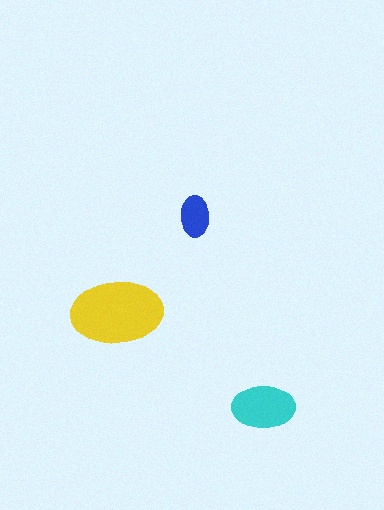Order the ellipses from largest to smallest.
the yellow one, the cyan one, the blue one.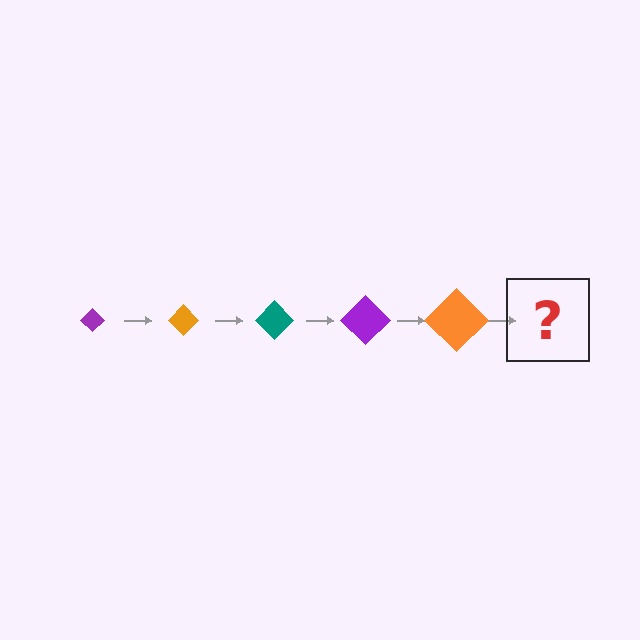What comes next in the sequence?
The next element should be a teal diamond, larger than the previous one.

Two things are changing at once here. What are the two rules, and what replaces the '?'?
The two rules are that the diamond grows larger each step and the color cycles through purple, orange, and teal. The '?' should be a teal diamond, larger than the previous one.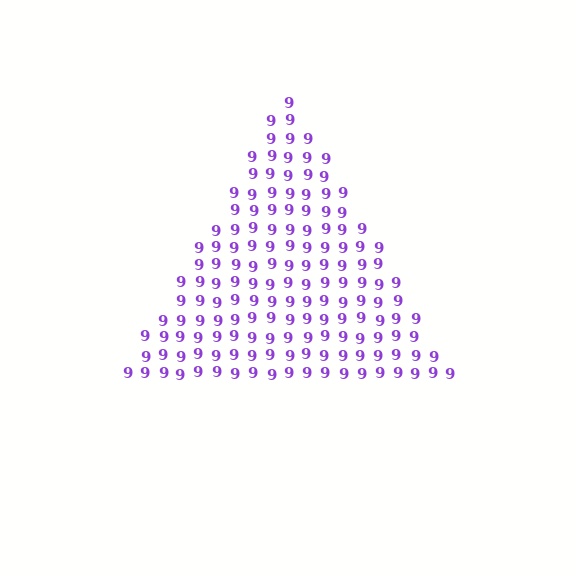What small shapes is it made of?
It is made of small digit 9's.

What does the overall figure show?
The overall figure shows a triangle.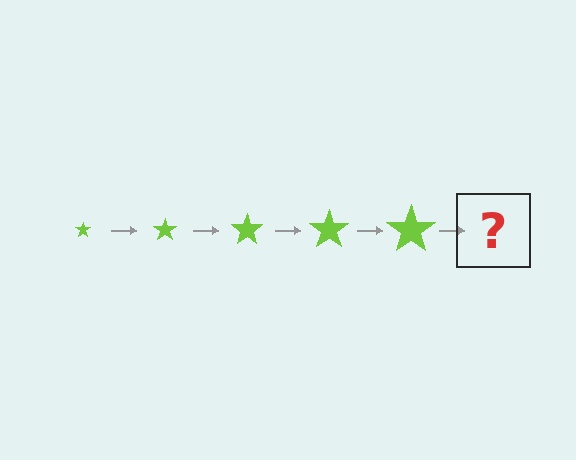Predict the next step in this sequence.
The next step is a lime star, larger than the previous one.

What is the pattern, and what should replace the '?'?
The pattern is that the star gets progressively larger each step. The '?' should be a lime star, larger than the previous one.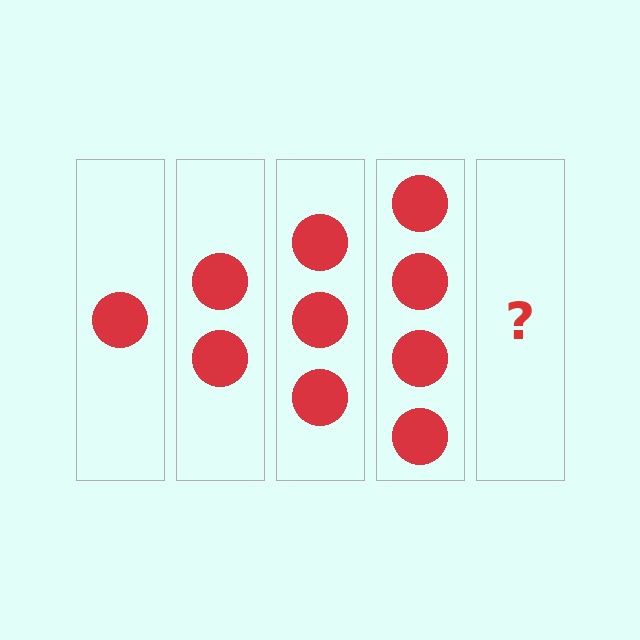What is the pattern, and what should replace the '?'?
The pattern is that each step adds one more circle. The '?' should be 5 circles.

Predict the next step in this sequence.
The next step is 5 circles.